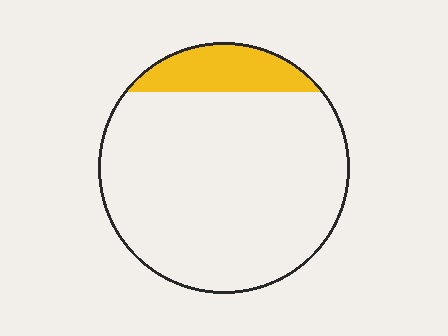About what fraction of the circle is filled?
About one eighth (1/8).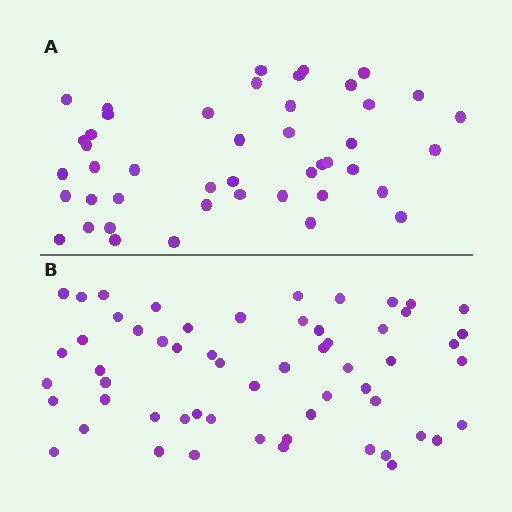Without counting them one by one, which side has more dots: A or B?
Region B (the bottom region) has more dots.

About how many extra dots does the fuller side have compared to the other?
Region B has approximately 15 more dots than region A.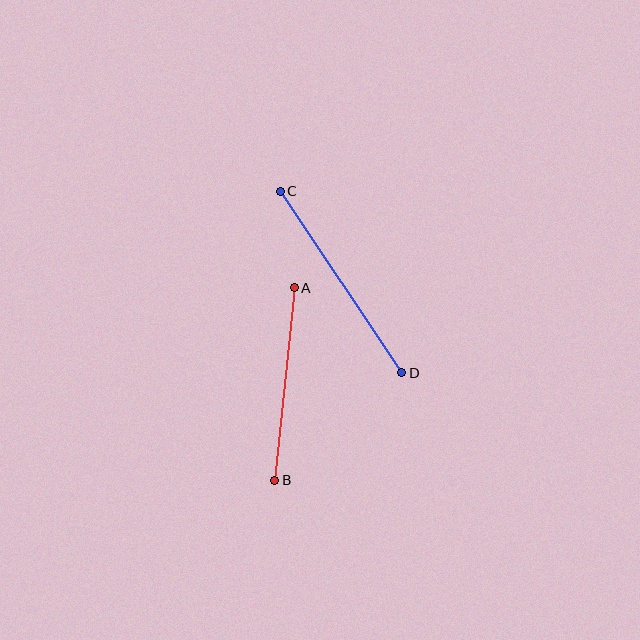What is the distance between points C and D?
The distance is approximately 218 pixels.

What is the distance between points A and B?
The distance is approximately 194 pixels.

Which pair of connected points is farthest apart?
Points C and D are farthest apart.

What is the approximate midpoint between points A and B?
The midpoint is at approximately (285, 384) pixels.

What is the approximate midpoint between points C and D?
The midpoint is at approximately (341, 282) pixels.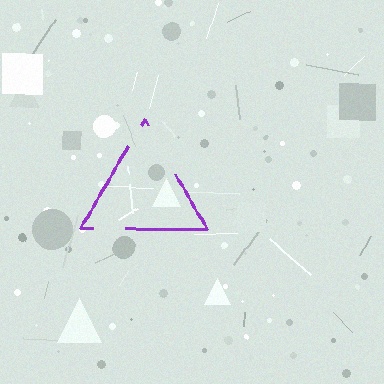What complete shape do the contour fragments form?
The contour fragments form a triangle.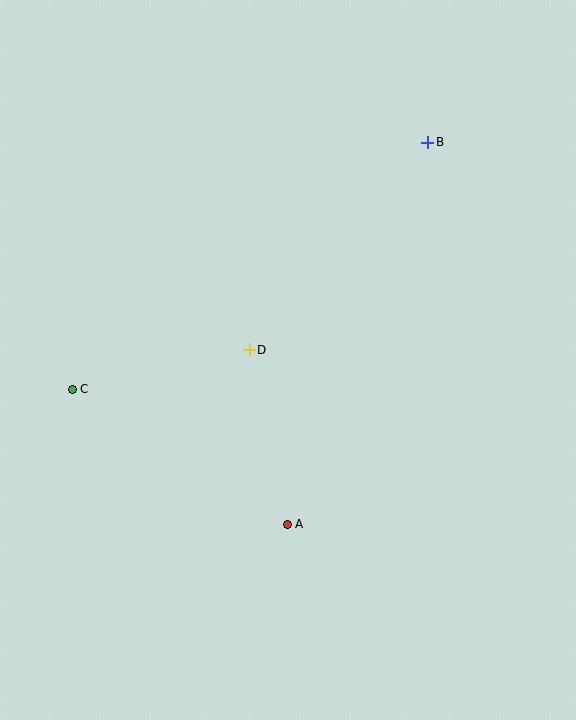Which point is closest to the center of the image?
Point D at (249, 350) is closest to the center.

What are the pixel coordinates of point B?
Point B is at (428, 142).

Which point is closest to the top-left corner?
Point C is closest to the top-left corner.